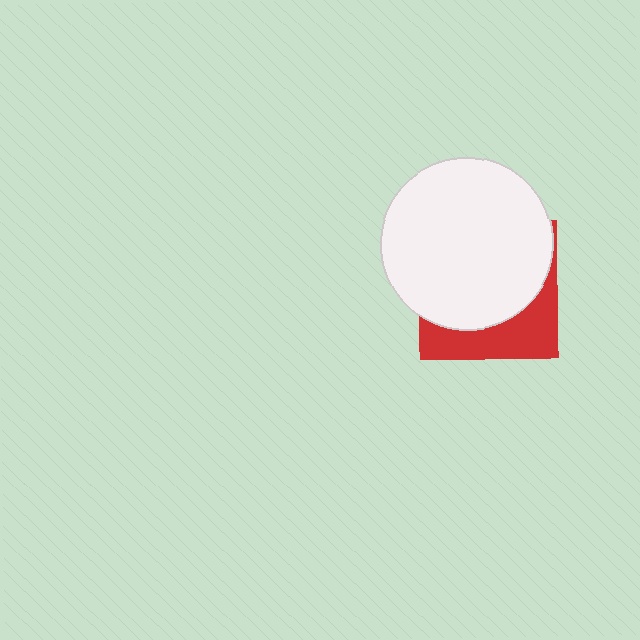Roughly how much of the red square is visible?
A small part of it is visible (roughly 32%).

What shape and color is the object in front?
The object in front is a white circle.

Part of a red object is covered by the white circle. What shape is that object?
It is a square.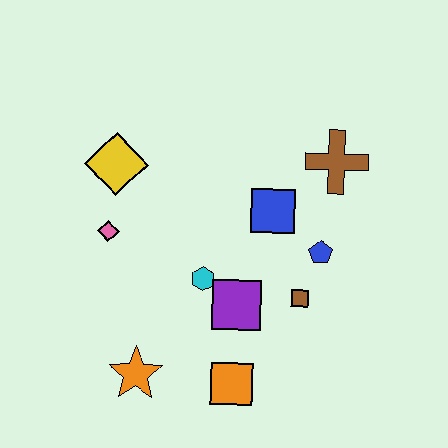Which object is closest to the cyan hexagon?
The purple square is closest to the cyan hexagon.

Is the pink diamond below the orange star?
No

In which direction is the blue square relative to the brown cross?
The blue square is to the left of the brown cross.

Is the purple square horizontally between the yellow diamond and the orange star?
No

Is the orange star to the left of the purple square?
Yes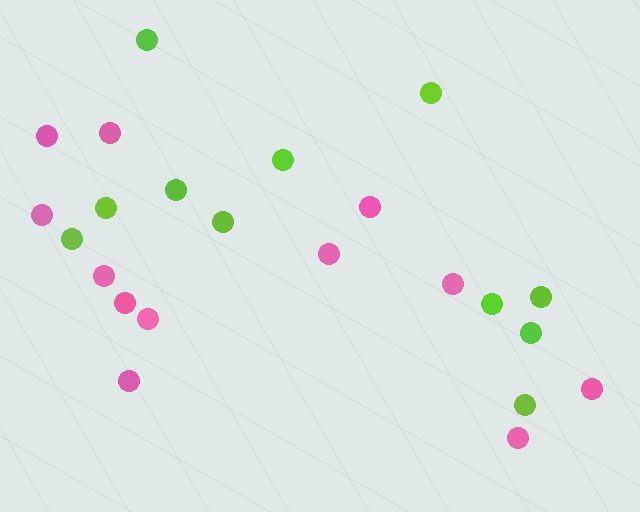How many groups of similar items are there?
There are 2 groups: one group of pink circles (12) and one group of lime circles (11).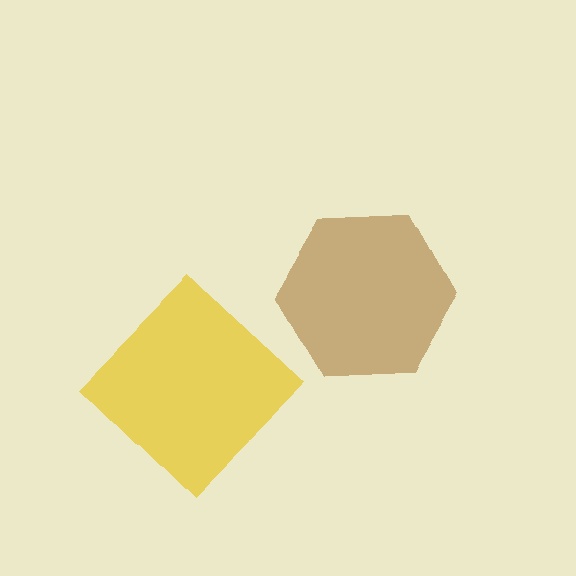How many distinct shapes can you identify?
There are 2 distinct shapes: a yellow diamond, a brown hexagon.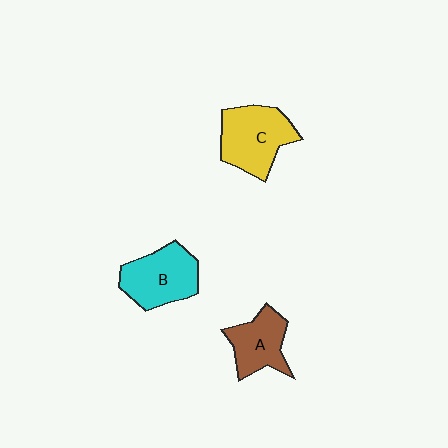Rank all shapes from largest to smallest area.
From largest to smallest: C (yellow), B (cyan), A (brown).